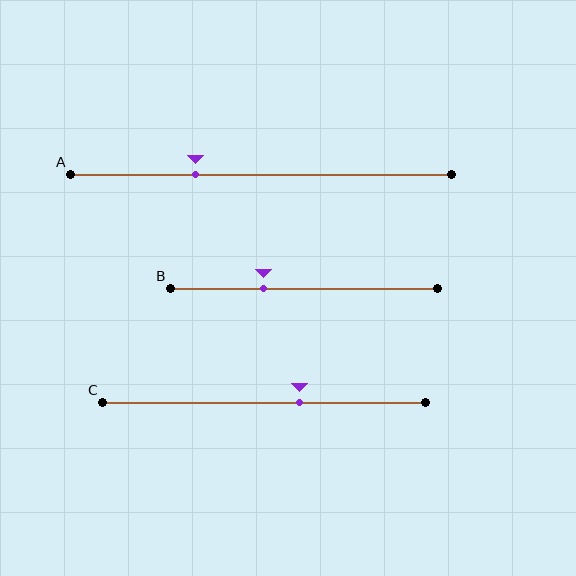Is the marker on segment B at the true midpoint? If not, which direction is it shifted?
No, the marker on segment B is shifted to the left by about 15% of the segment length.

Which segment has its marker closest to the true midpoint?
Segment C has its marker closest to the true midpoint.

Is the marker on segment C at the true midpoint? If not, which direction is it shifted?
No, the marker on segment C is shifted to the right by about 11% of the segment length.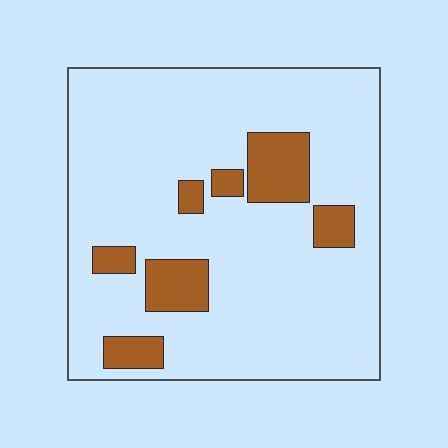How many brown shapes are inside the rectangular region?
7.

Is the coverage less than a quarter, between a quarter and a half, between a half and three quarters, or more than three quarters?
Less than a quarter.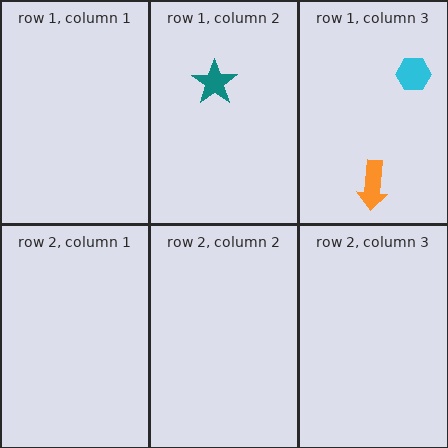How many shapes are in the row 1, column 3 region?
2.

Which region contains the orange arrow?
The row 1, column 3 region.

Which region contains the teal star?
The row 1, column 2 region.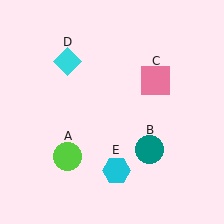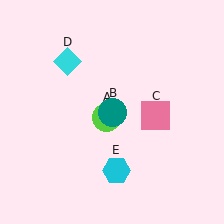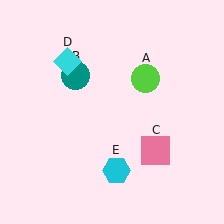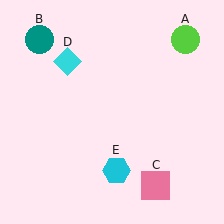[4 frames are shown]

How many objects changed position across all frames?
3 objects changed position: lime circle (object A), teal circle (object B), pink square (object C).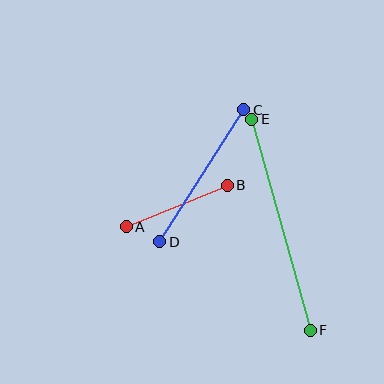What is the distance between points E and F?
The distance is approximately 219 pixels.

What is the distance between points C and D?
The distance is approximately 157 pixels.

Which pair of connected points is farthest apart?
Points E and F are farthest apart.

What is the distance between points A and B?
The distance is approximately 109 pixels.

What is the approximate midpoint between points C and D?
The midpoint is at approximately (202, 176) pixels.